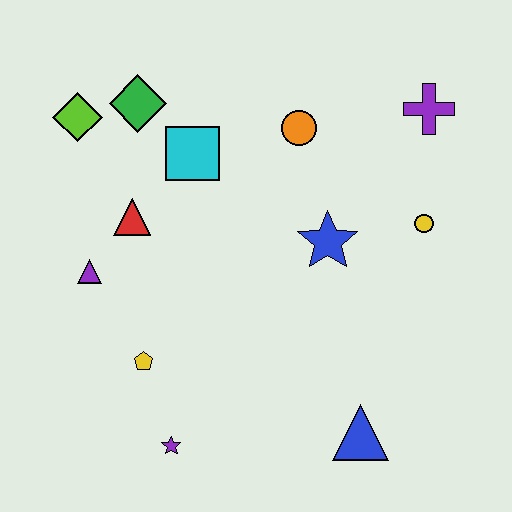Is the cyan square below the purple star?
No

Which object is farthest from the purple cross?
The purple star is farthest from the purple cross.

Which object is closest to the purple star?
The yellow pentagon is closest to the purple star.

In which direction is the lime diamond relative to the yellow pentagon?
The lime diamond is above the yellow pentagon.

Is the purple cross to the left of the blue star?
No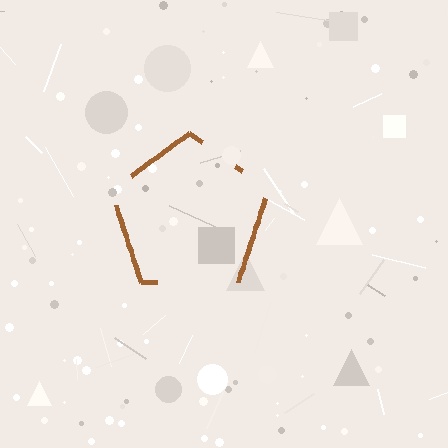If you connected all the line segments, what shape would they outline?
They would outline a pentagon.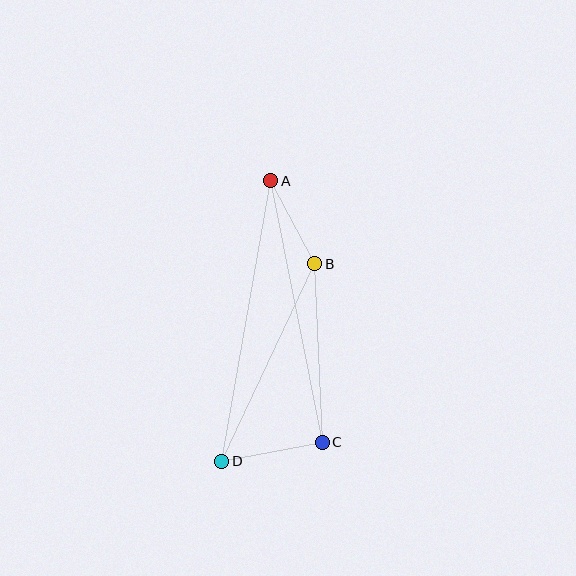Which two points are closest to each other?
Points A and B are closest to each other.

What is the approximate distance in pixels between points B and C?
The distance between B and C is approximately 178 pixels.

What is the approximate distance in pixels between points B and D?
The distance between B and D is approximately 218 pixels.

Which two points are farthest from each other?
Points A and D are farthest from each other.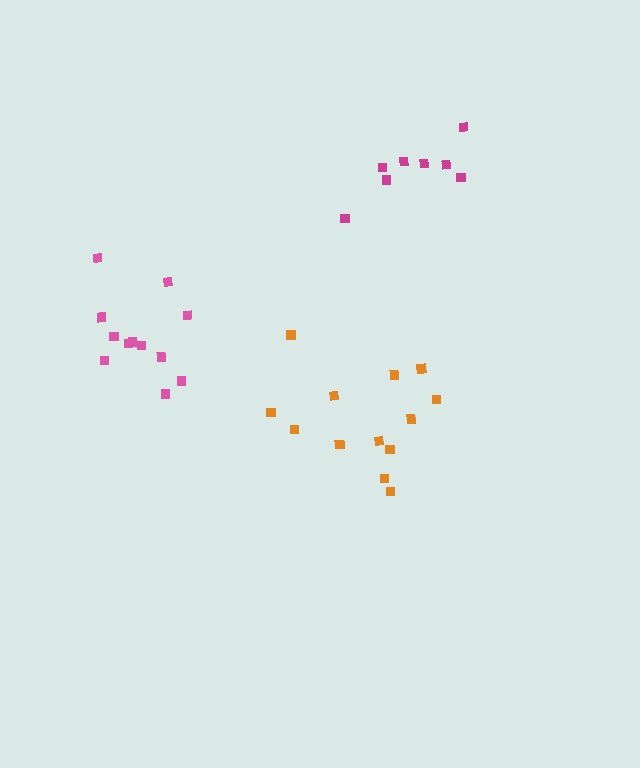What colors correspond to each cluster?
The clusters are colored: pink, orange, magenta.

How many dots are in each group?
Group 1: 12 dots, Group 2: 13 dots, Group 3: 8 dots (33 total).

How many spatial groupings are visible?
There are 3 spatial groupings.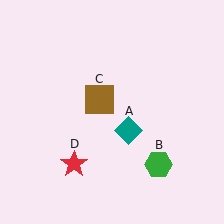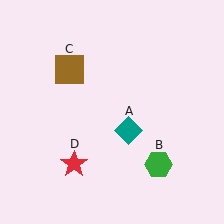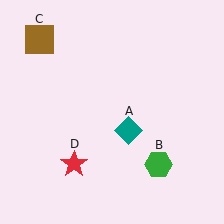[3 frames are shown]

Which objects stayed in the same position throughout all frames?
Teal diamond (object A) and green hexagon (object B) and red star (object D) remained stationary.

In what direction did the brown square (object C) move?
The brown square (object C) moved up and to the left.